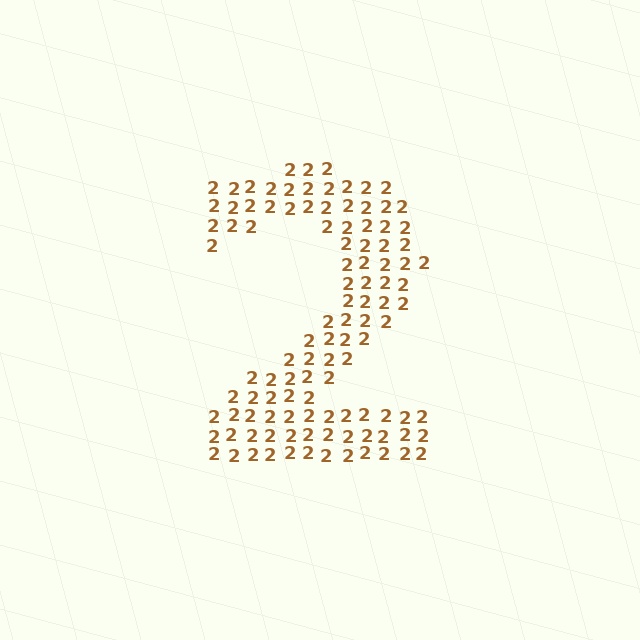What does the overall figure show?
The overall figure shows the digit 2.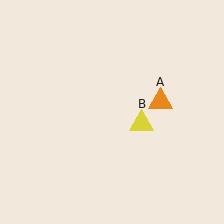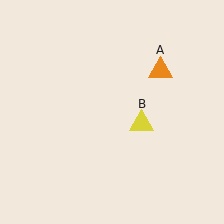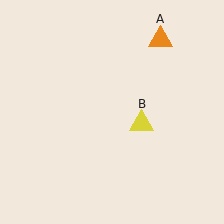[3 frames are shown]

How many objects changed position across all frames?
1 object changed position: orange triangle (object A).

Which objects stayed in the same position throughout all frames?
Yellow triangle (object B) remained stationary.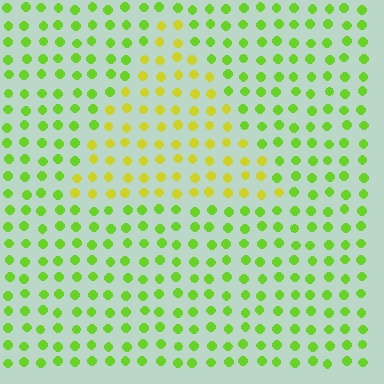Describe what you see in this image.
The image is filled with small lime elements in a uniform arrangement. A triangle-shaped region is visible where the elements are tinted to a slightly different hue, forming a subtle color boundary.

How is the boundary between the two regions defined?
The boundary is defined purely by a slight shift in hue (about 35 degrees). Spacing, size, and orientation are identical on both sides.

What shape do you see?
I see a triangle.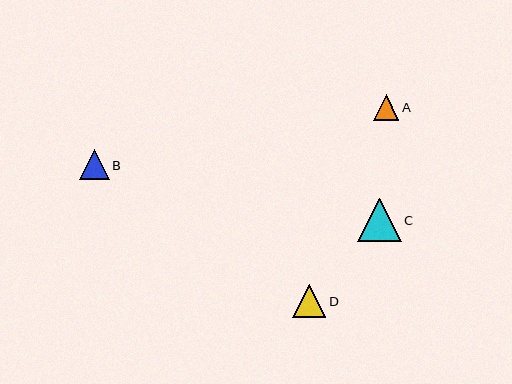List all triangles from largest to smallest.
From largest to smallest: C, D, B, A.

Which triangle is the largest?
Triangle C is the largest with a size of approximately 43 pixels.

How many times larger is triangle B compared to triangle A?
Triangle B is approximately 1.2 times the size of triangle A.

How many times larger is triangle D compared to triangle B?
Triangle D is approximately 1.1 times the size of triangle B.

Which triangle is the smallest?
Triangle A is the smallest with a size of approximately 26 pixels.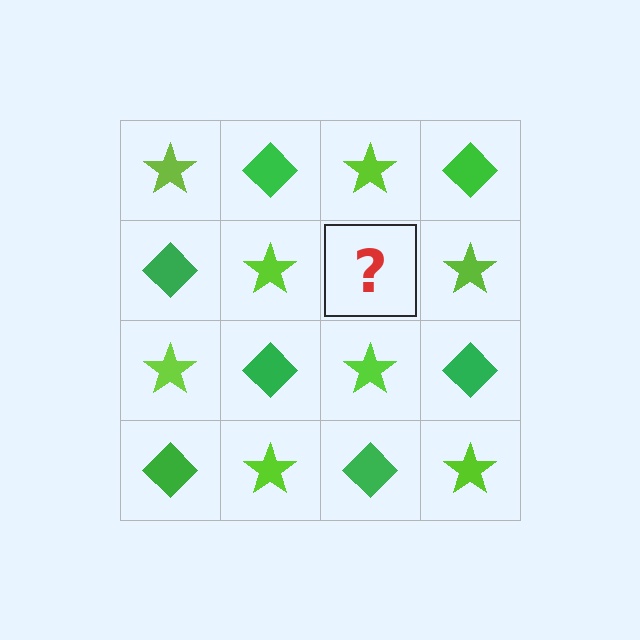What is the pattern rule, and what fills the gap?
The rule is that it alternates lime star and green diamond in a checkerboard pattern. The gap should be filled with a green diamond.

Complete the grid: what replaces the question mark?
The question mark should be replaced with a green diamond.